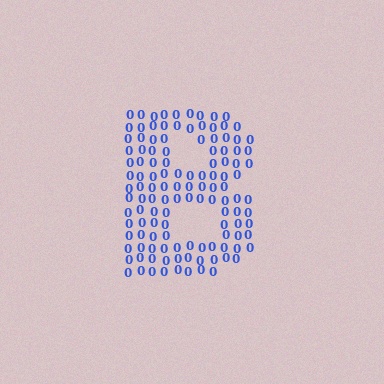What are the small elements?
The small elements are digit 0's.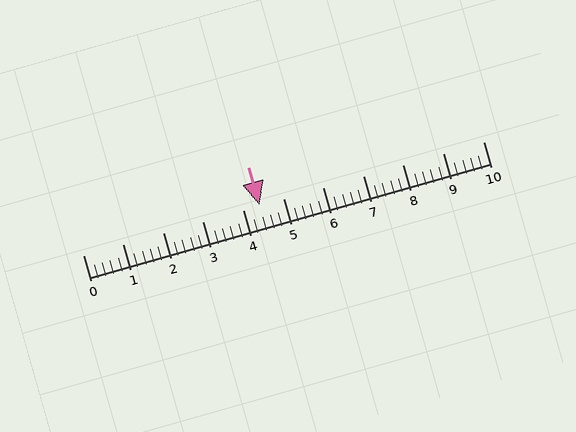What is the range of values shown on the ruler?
The ruler shows values from 0 to 10.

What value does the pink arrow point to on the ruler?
The pink arrow points to approximately 4.4.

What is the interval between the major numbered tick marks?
The major tick marks are spaced 1 units apart.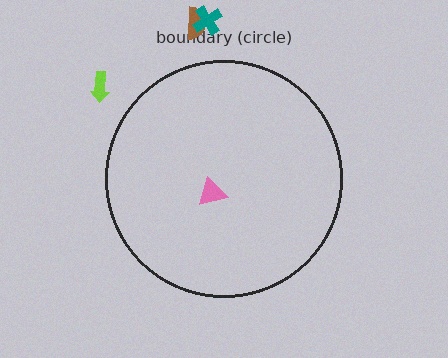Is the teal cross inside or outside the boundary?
Outside.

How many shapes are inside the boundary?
1 inside, 3 outside.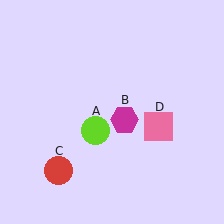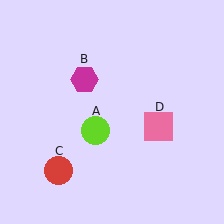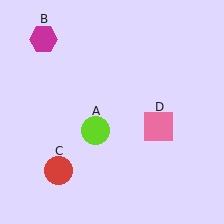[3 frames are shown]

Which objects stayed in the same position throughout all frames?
Lime circle (object A) and red circle (object C) and pink square (object D) remained stationary.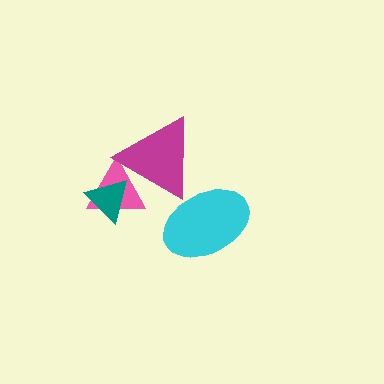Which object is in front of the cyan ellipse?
The magenta triangle is in front of the cyan ellipse.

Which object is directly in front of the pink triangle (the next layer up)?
The teal triangle is directly in front of the pink triangle.